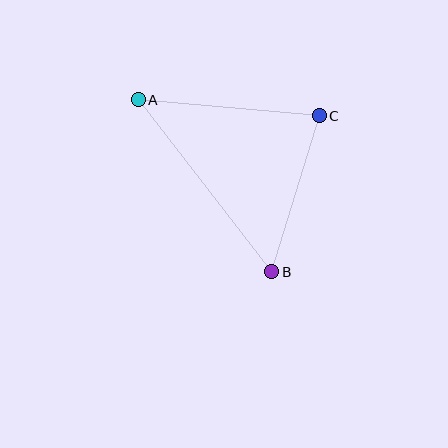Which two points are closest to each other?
Points B and C are closest to each other.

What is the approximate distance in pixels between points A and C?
The distance between A and C is approximately 182 pixels.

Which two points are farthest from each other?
Points A and B are farthest from each other.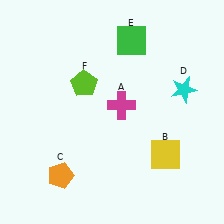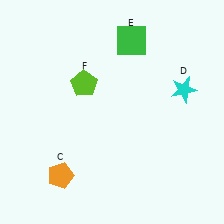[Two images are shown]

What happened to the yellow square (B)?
The yellow square (B) was removed in Image 2. It was in the bottom-right area of Image 1.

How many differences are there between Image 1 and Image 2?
There are 2 differences between the two images.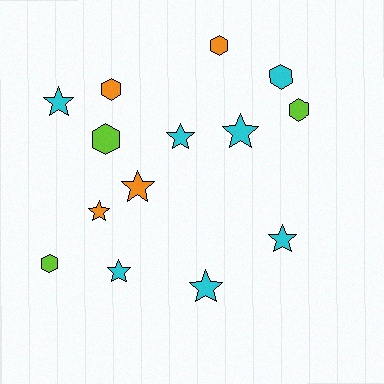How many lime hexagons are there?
There are 3 lime hexagons.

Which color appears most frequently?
Cyan, with 7 objects.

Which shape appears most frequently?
Star, with 8 objects.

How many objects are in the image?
There are 14 objects.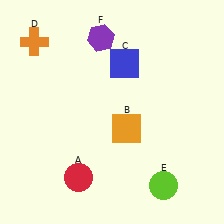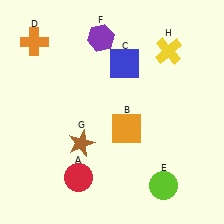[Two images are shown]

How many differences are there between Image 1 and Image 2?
There are 2 differences between the two images.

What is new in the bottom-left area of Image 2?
A brown star (G) was added in the bottom-left area of Image 2.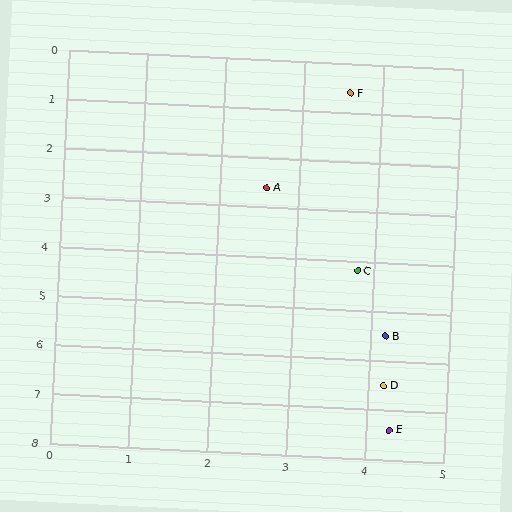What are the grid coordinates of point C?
Point C is at approximately (3.8, 4.2).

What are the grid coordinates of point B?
Point B is at approximately (4.2, 5.5).